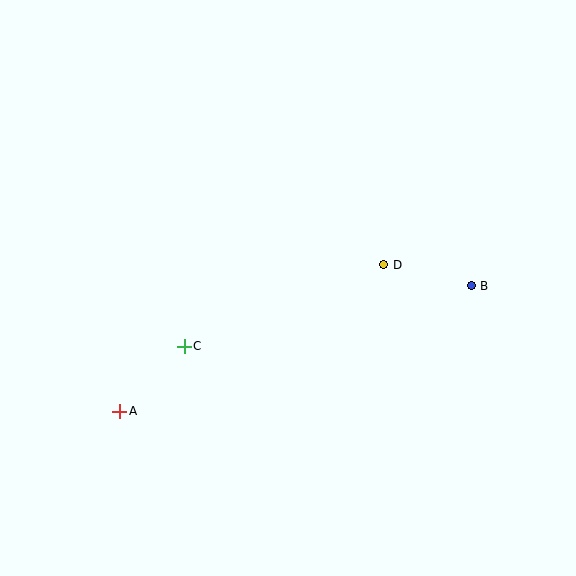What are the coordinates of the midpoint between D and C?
The midpoint between D and C is at (284, 306).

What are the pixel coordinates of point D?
Point D is at (384, 265).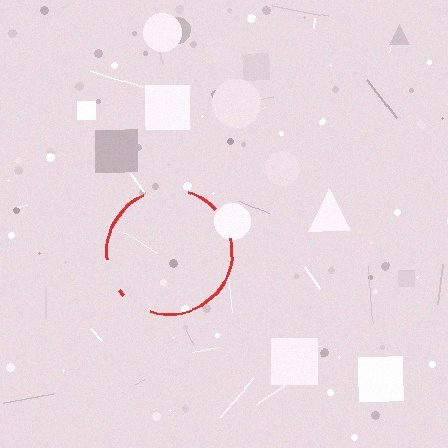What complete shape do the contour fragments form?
The contour fragments form a circle.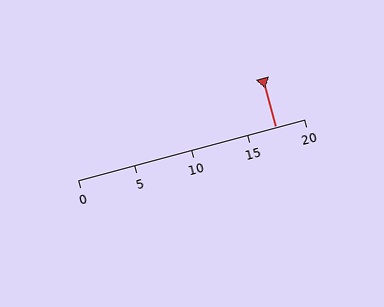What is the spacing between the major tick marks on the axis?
The major ticks are spaced 5 apart.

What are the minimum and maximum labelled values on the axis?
The axis runs from 0 to 20.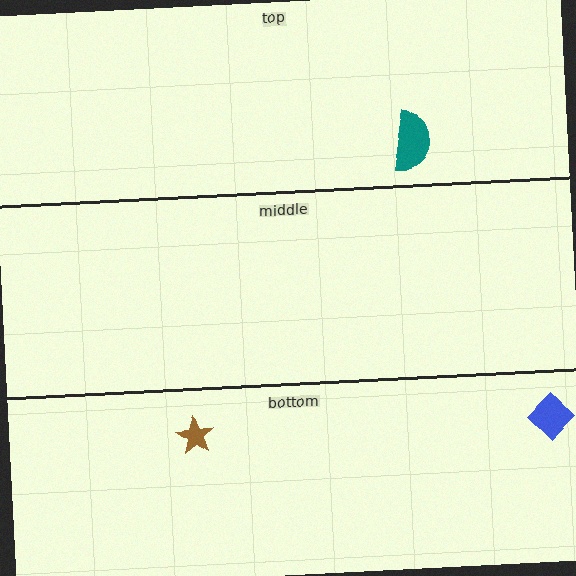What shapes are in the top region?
The teal semicircle.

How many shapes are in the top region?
1.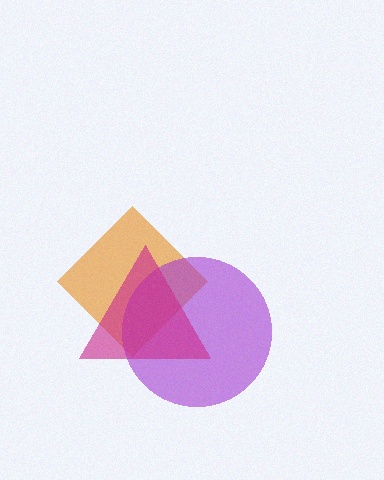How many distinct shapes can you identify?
There are 3 distinct shapes: an orange diamond, a purple circle, a magenta triangle.